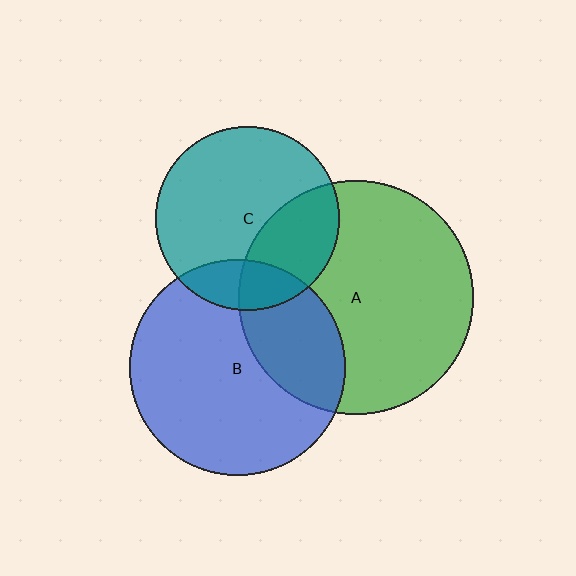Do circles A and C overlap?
Yes.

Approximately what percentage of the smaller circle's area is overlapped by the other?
Approximately 30%.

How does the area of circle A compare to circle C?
Approximately 1.6 times.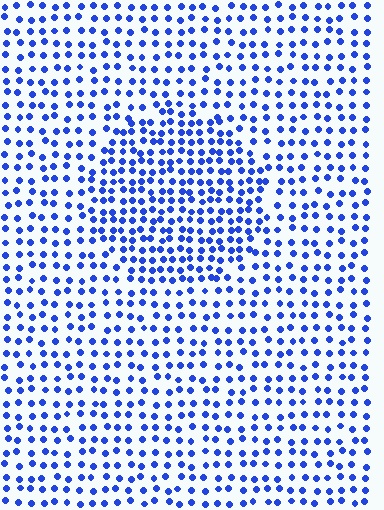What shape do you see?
I see a circle.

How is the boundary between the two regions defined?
The boundary is defined by a change in element density (approximately 1.6x ratio). All elements are the same color, size, and shape.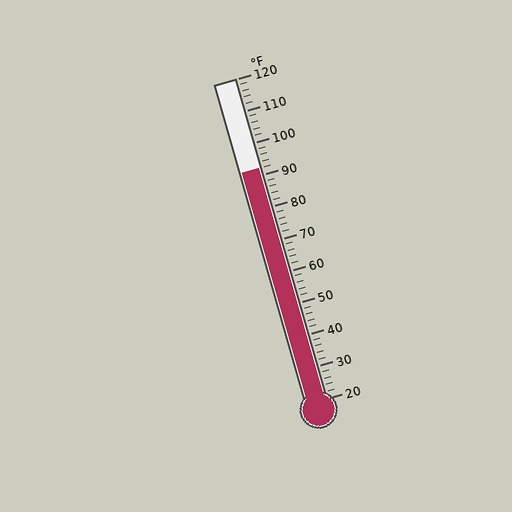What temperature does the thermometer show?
The thermometer shows approximately 92°F.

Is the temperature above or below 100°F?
The temperature is below 100°F.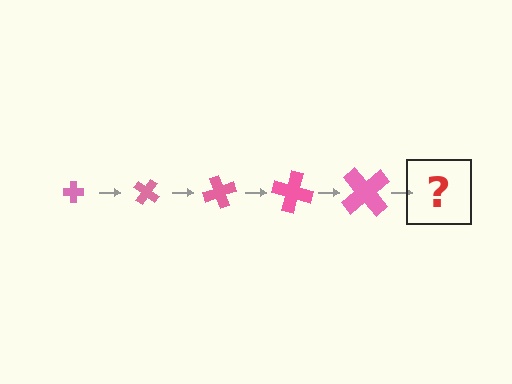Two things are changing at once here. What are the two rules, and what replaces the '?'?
The two rules are that the cross grows larger each step and it rotates 35 degrees each step. The '?' should be a cross, larger than the previous one and rotated 175 degrees from the start.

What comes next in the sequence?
The next element should be a cross, larger than the previous one and rotated 175 degrees from the start.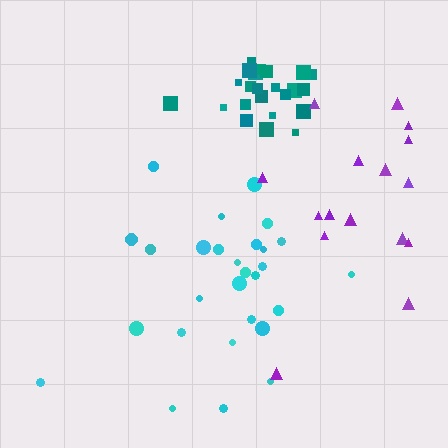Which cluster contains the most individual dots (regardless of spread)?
Cyan (28).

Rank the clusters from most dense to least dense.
teal, cyan, purple.